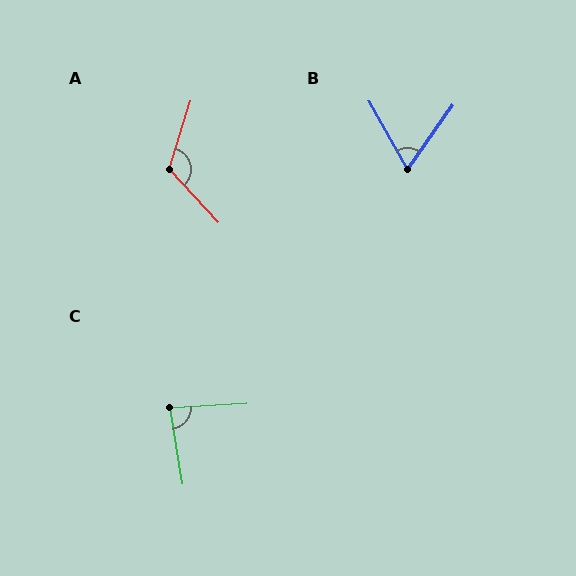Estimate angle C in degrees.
Approximately 84 degrees.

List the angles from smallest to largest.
B (65°), C (84°), A (120°).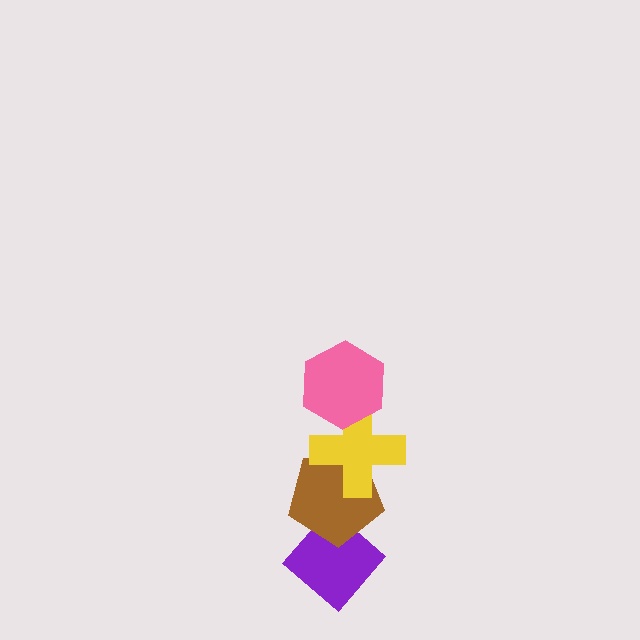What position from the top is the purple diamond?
The purple diamond is 4th from the top.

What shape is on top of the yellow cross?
The pink hexagon is on top of the yellow cross.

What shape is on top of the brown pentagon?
The yellow cross is on top of the brown pentagon.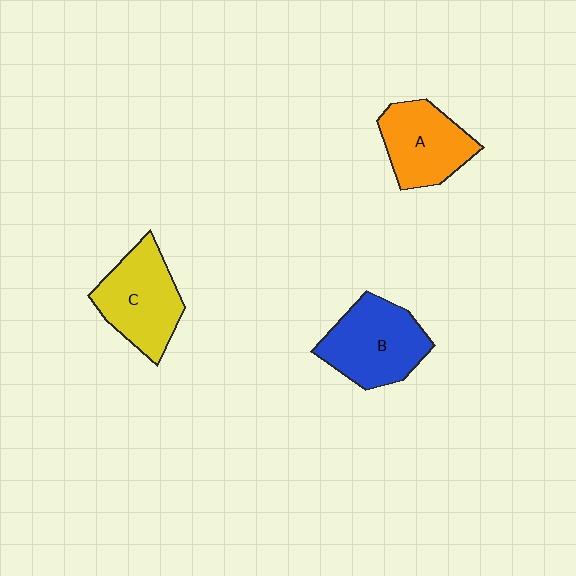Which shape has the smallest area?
Shape A (orange).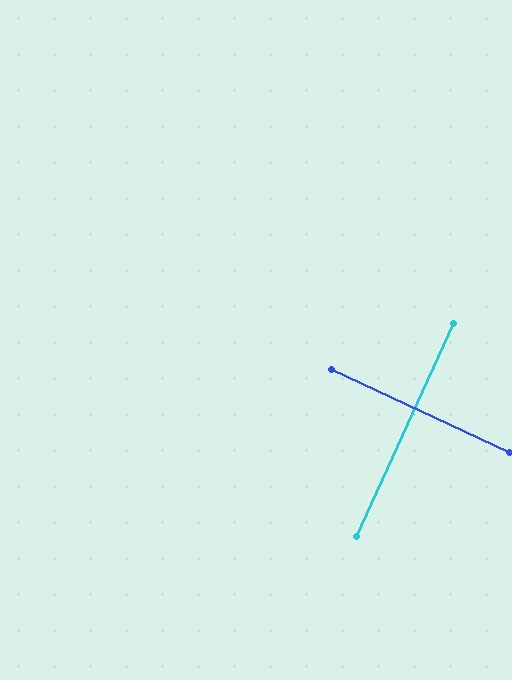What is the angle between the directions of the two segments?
Approximately 89 degrees.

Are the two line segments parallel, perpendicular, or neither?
Perpendicular — they meet at approximately 89°.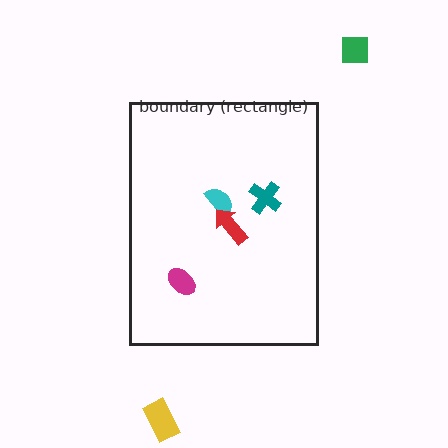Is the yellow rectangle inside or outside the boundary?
Outside.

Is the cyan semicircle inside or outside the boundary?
Inside.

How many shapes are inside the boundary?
4 inside, 2 outside.